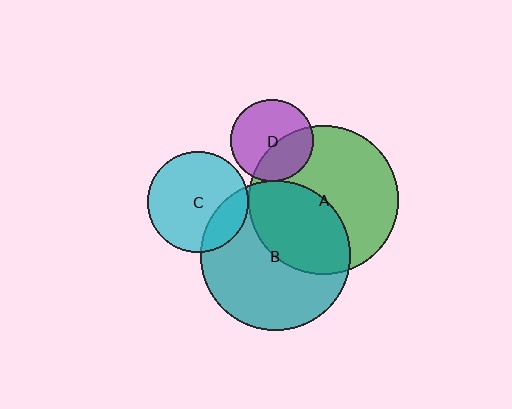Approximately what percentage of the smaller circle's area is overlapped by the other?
Approximately 40%.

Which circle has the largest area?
Circle B (teal).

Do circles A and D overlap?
Yes.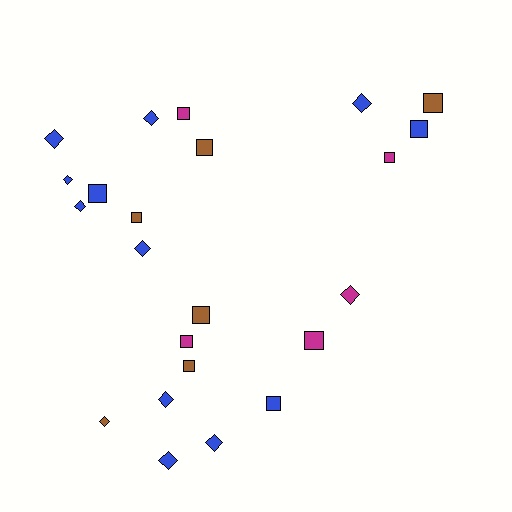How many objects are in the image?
There are 23 objects.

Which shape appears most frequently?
Square, with 12 objects.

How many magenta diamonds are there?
There is 1 magenta diamond.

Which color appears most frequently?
Blue, with 12 objects.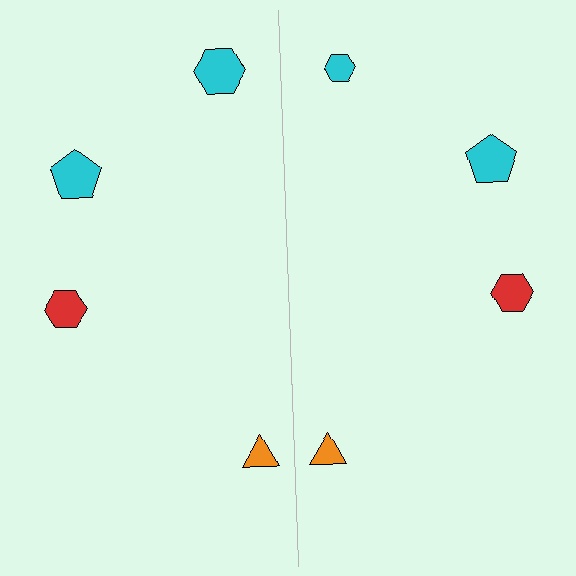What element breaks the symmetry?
The cyan hexagon on the right side has a different size than its mirror counterpart.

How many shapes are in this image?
There are 8 shapes in this image.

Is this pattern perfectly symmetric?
No, the pattern is not perfectly symmetric. The cyan hexagon on the right side has a different size than its mirror counterpart.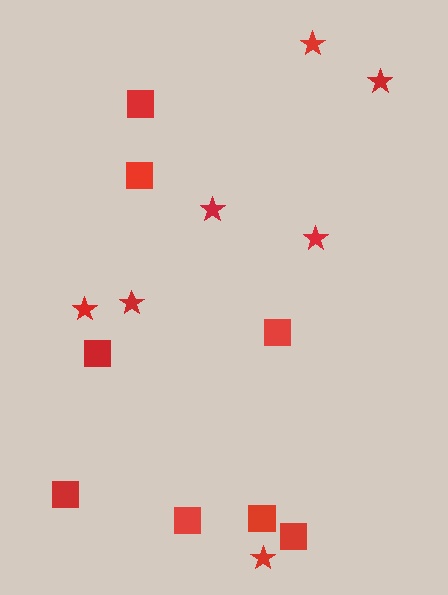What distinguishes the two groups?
There are 2 groups: one group of squares (8) and one group of stars (7).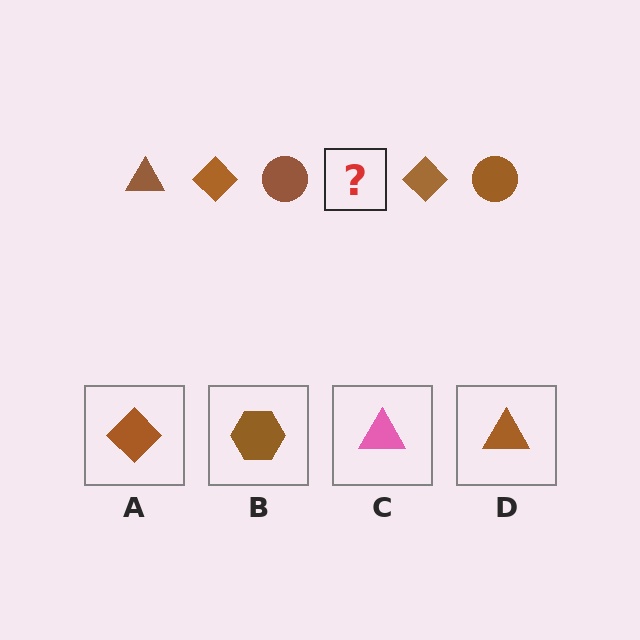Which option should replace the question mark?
Option D.